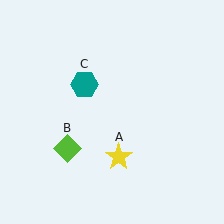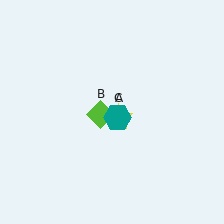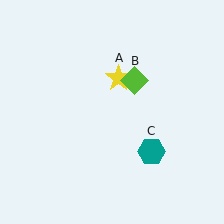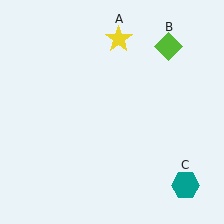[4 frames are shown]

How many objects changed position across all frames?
3 objects changed position: yellow star (object A), lime diamond (object B), teal hexagon (object C).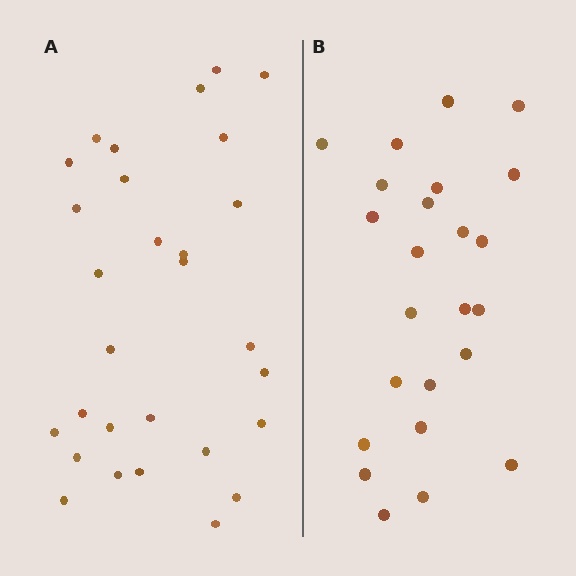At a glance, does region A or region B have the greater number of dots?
Region A (the left region) has more dots.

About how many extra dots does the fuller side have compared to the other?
Region A has about 5 more dots than region B.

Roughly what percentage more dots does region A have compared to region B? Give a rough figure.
About 20% more.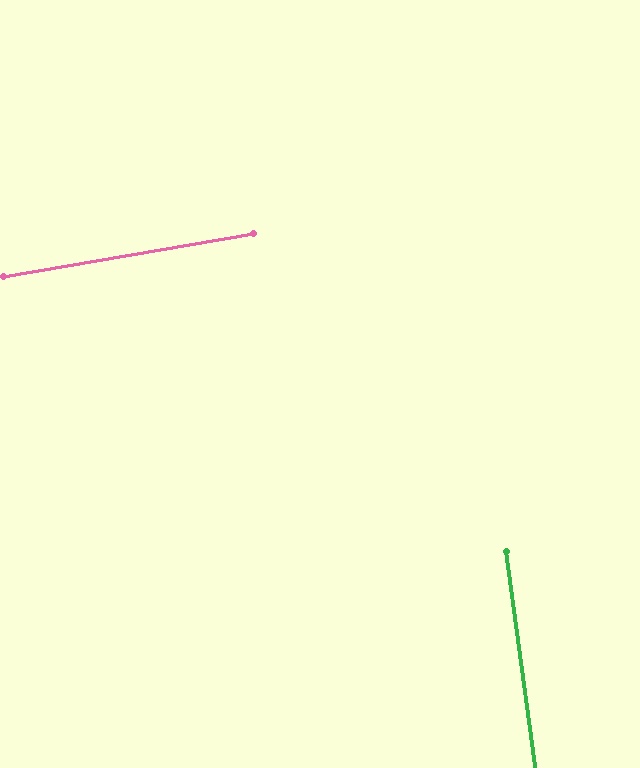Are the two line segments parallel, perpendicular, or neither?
Perpendicular — they meet at approximately 88°.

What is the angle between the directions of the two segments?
Approximately 88 degrees.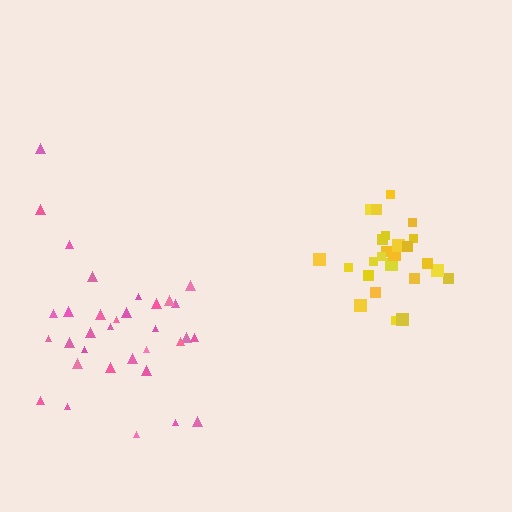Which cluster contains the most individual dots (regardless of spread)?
Pink (33).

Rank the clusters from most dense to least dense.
yellow, pink.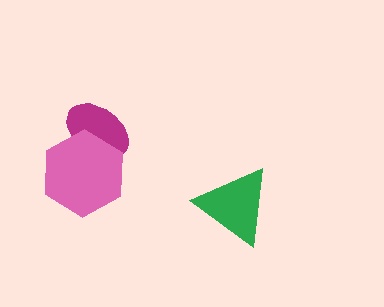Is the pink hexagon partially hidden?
No, no other shape covers it.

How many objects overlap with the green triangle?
0 objects overlap with the green triangle.